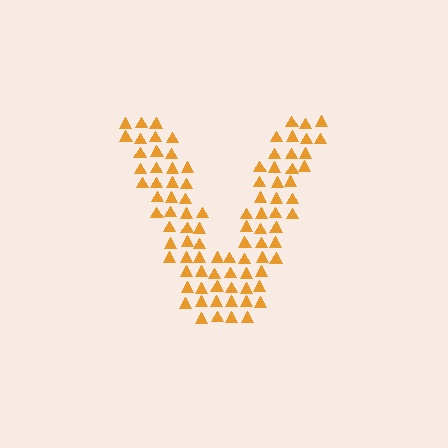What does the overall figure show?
The overall figure shows the letter V.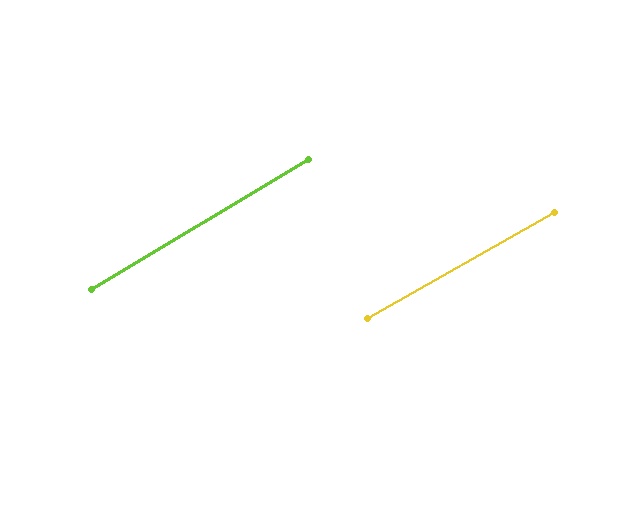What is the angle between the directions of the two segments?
Approximately 1 degree.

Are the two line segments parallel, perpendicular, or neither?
Parallel — their directions differ by only 1.2°.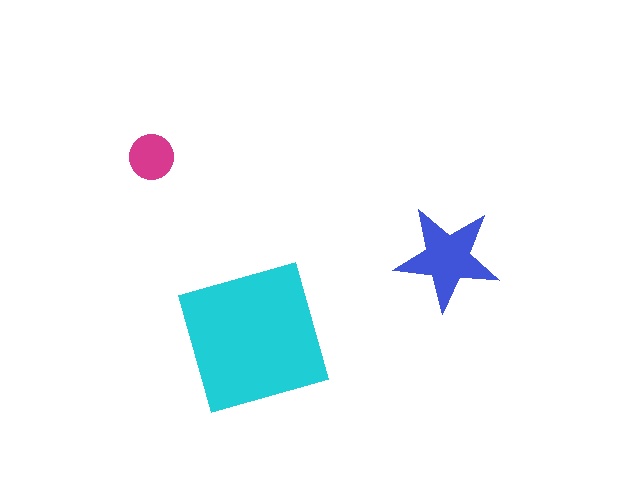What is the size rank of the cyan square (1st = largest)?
1st.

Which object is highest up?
The magenta circle is topmost.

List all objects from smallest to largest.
The magenta circle, the blue star, the cyan square.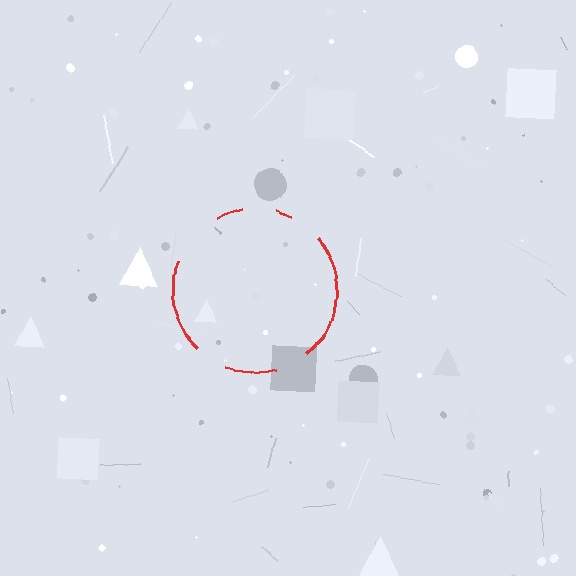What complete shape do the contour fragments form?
The contour fragments form a circle.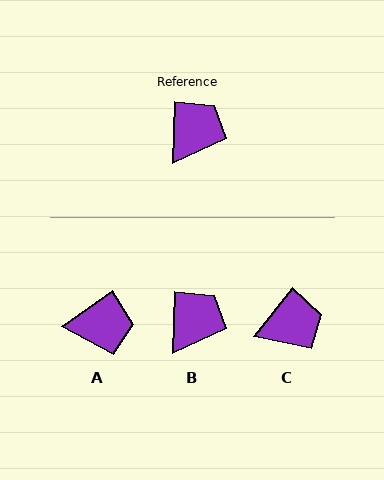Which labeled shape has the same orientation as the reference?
B.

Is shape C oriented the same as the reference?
No, it is off by about 37 degrees.